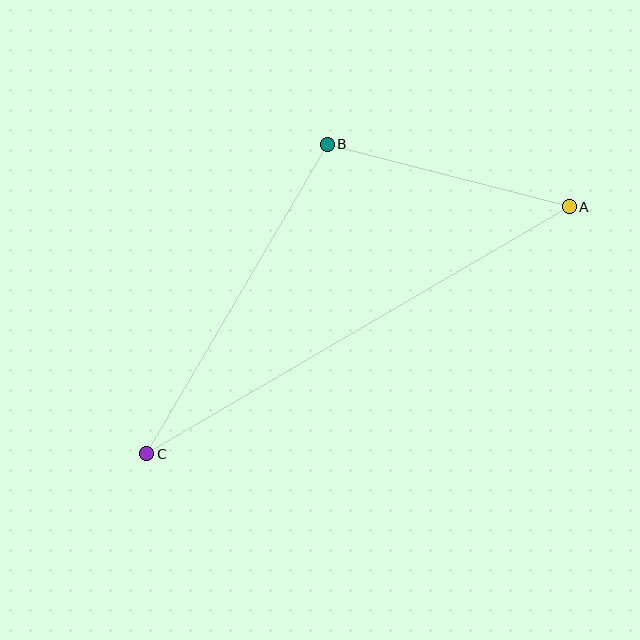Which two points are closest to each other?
Points A and B are closest to each other.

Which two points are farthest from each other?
Points A and C are farthest from each other.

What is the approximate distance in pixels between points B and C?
The distance between B and C is approximately 359 pixels.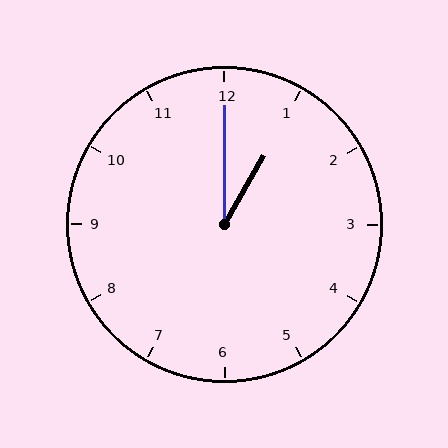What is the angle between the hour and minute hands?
Approximately 30 degrees.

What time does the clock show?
1:00.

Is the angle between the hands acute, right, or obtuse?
It is acute.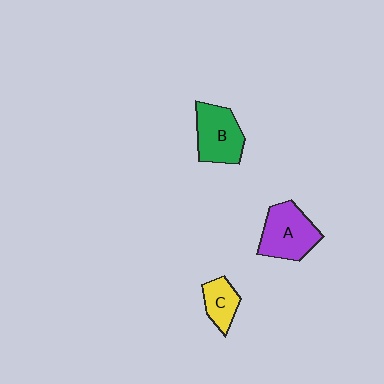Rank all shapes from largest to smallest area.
From largest to smallest: A (purple), B (green), C (yellow).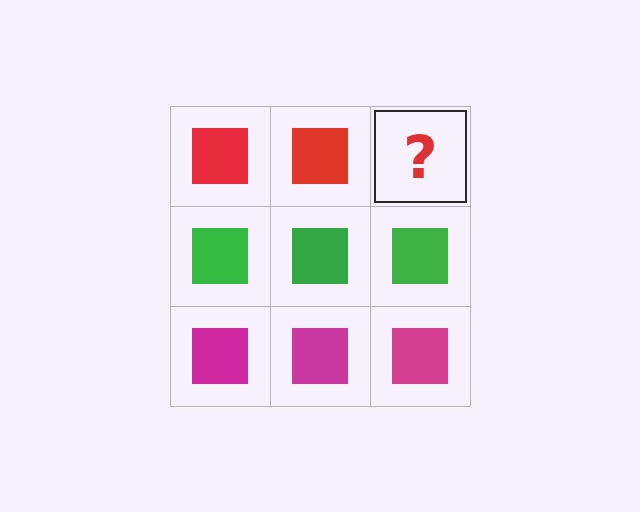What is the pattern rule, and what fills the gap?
The rule is that each row has a consistent color. The gap should be filled with a red square.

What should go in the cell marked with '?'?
The missing cell should contain a red square.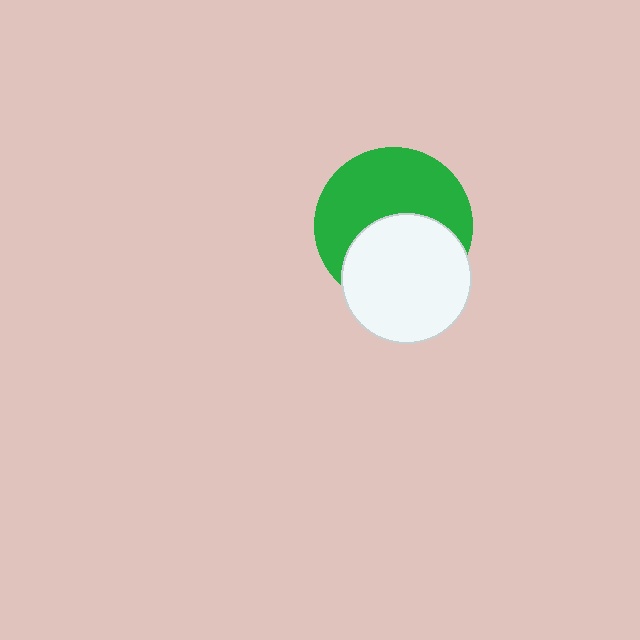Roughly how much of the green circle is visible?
About half of it is visible (roughly 56%).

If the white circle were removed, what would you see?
You would see the complete green circle.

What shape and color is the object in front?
The object in front is a white circle.